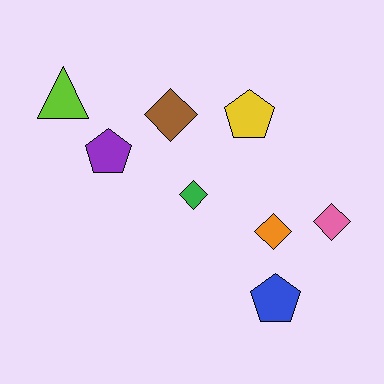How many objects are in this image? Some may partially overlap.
There are 8 objects.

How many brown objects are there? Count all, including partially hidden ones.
There is 1 brown object.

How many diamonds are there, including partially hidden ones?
There are 4 diamonds.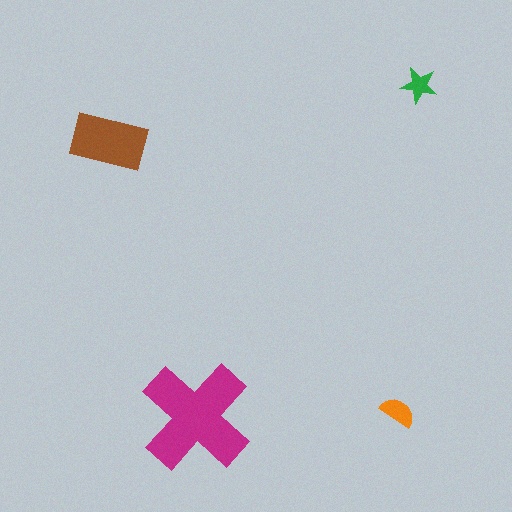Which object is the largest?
The magenta cross.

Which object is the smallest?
The green star.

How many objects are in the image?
There are 4 objects in the image.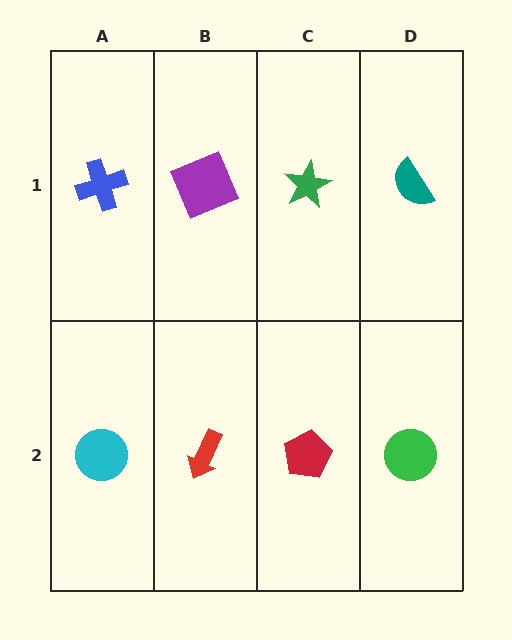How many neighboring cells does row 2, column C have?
3.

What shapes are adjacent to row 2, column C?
A green star (row 1, column C), a red arrow (row 2, column B), a green circle (row 2, column D).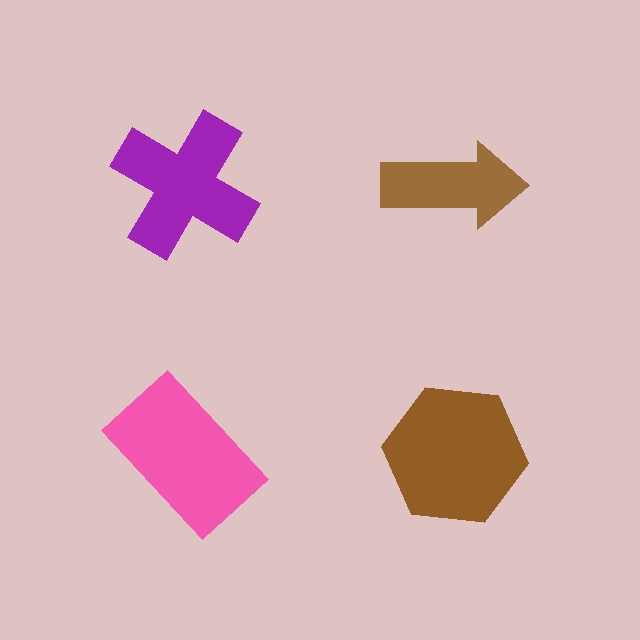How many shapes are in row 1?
2 shapes.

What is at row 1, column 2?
A brown arrow.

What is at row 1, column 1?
A purple cross.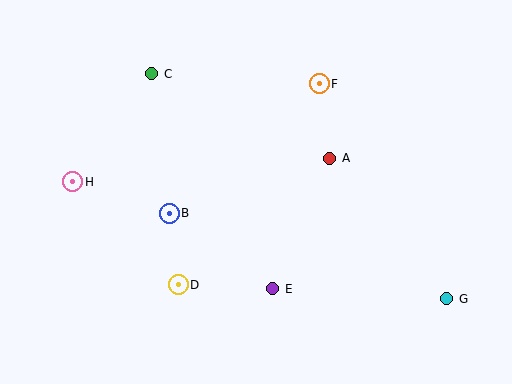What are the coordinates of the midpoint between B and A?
The midpoint between B and A is at (249, 186).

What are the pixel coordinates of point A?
Point A is at (330, 158).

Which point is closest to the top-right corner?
Point F is closest to the top-right corner.